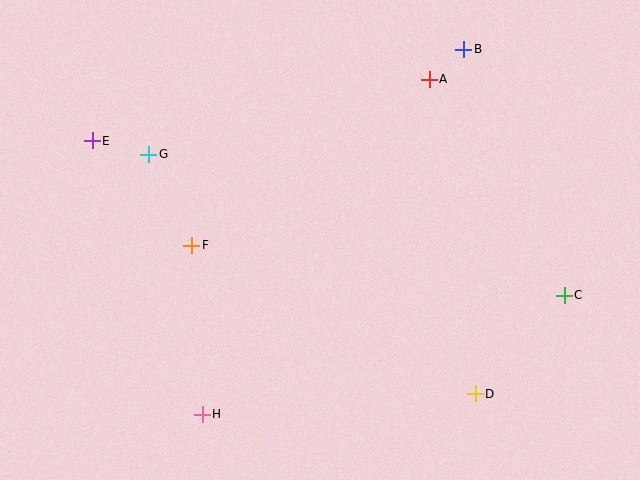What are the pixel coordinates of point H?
Point H is at (202, 414).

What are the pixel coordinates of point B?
Point B is at (464, 49).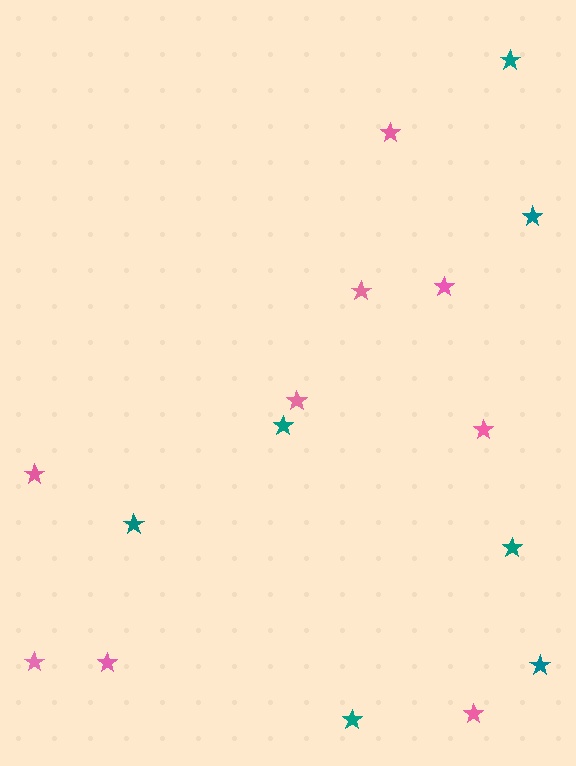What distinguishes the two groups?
There are 2 groups: one group of pink stars (9) and one group of teal stars (7).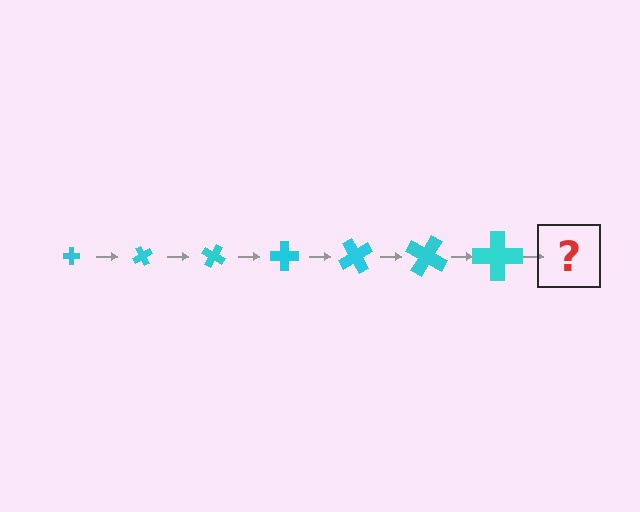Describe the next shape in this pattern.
It should be a cross, larger than the previous one and rotated 420 degrees from the start.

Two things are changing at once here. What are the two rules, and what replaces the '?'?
The two rules are that the cross grows larger each step and it rotates 60 degrees each step. The '?' should be a cross, larger than the previous one and rotated 420 degrees from the start.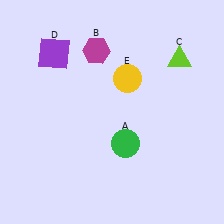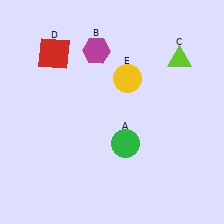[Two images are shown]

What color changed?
The square (D) changed from purple in Image 1 to red in Image 2.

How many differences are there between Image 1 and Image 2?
There is 1 difference between the two images.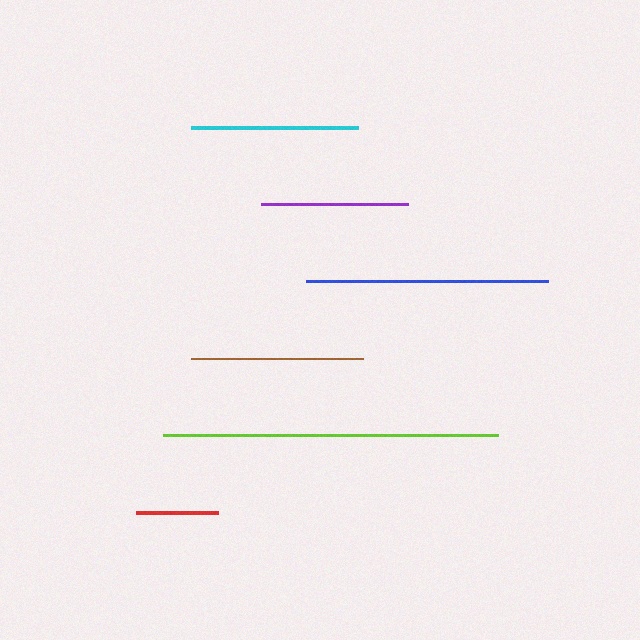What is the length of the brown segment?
The brown segment is approximately 172 pixels long.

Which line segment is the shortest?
The red line is the shortest at approximately 82 pixels.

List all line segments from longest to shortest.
From longest to shortest: lime, blue, brown, cyan, purple, red.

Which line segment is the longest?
The lime line is the longest at approximately 335 pixels.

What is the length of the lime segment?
The lime segment is approximately 335 pixels long.